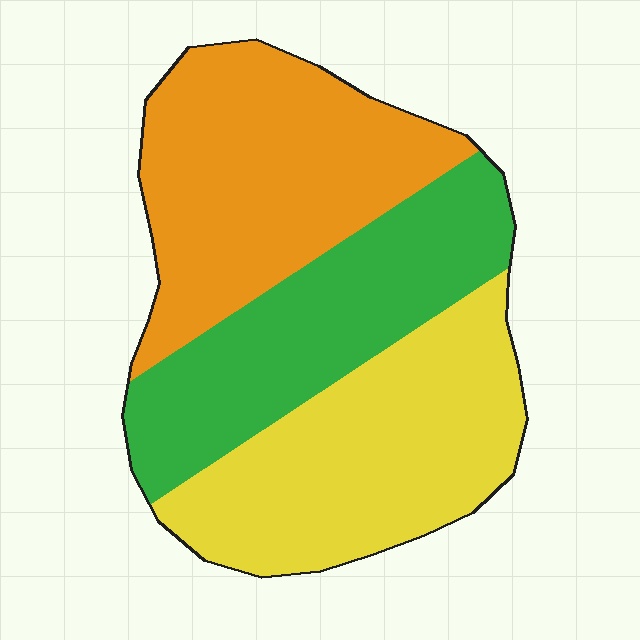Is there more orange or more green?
Orange.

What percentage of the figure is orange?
Orange covers around 35% of the figure.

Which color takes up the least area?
Green, at roughly 30%.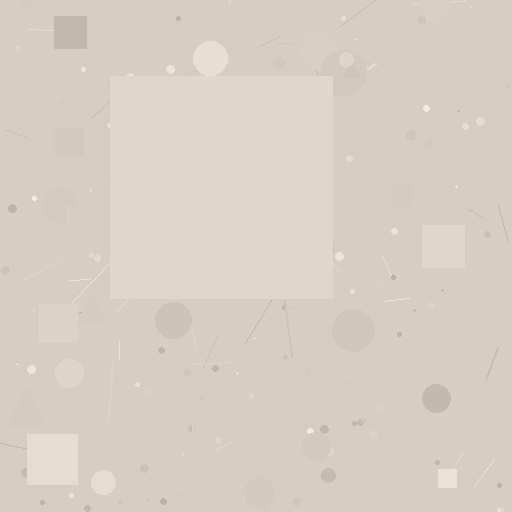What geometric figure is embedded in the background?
A square is embedded in the background.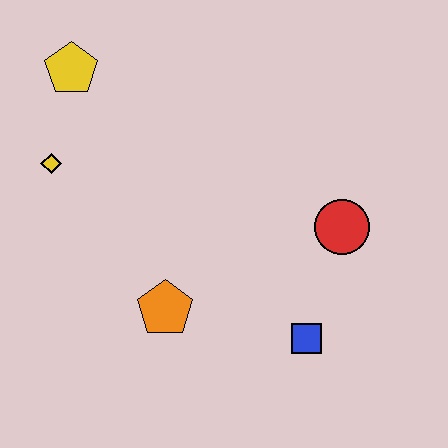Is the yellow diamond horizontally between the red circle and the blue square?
No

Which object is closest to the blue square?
The red circle is closest to the blue square.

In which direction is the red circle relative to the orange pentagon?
The red circle is to the right of the orange pentagon.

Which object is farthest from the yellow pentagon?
The blue square is farthest from the yellow pentagon.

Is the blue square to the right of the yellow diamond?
Yes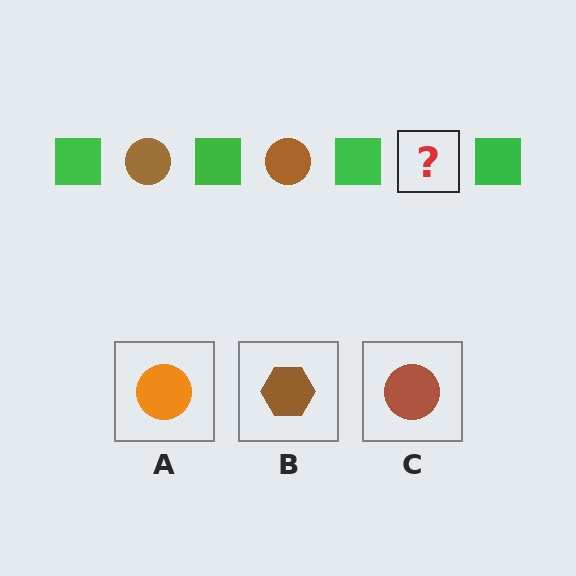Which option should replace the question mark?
Option C.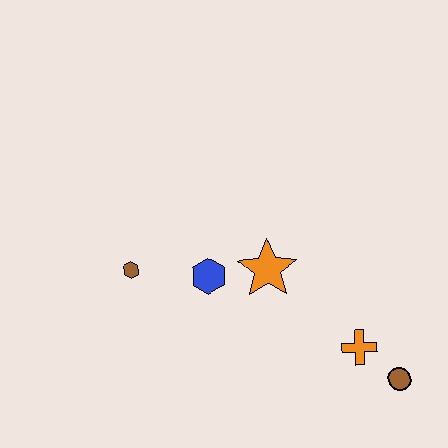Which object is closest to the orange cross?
The brown circle is closest to the orange cross.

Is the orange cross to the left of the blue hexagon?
No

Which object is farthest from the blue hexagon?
The brown circle is farthest from the blue hexagon.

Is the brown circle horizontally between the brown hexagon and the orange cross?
No